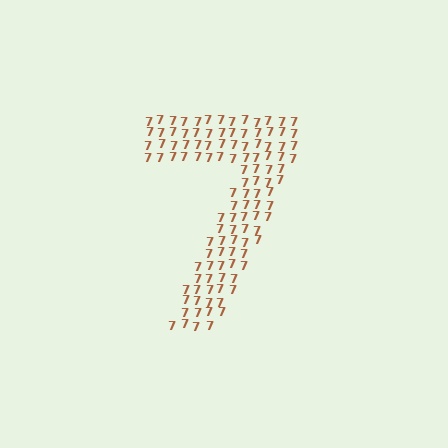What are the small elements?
The small elements are digit 7's.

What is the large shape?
The large shape is the digit 7.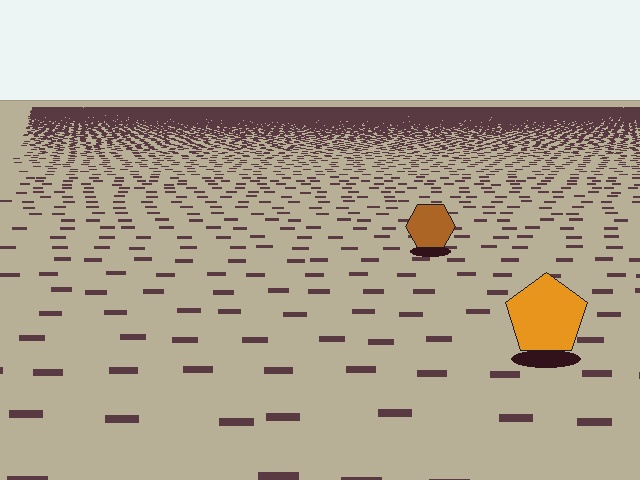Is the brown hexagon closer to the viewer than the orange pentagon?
No. The orange pentagon is closer — you can tell from the texture gradient: the ground texture is coarser near it.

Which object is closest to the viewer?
The orange pentagon is closest. The texture marks near it are larger and more spread out.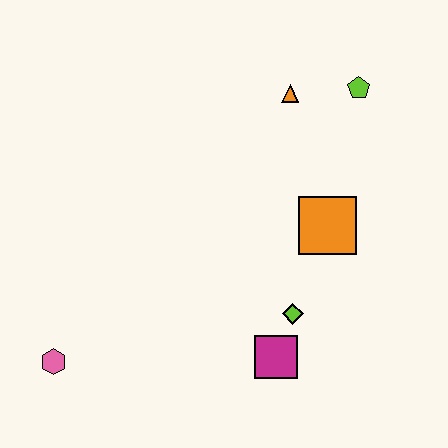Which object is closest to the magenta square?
The lime diamond is closest to the magenta square.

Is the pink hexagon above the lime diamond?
No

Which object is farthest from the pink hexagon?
The lime pentagon is farthest from the pink hexagon.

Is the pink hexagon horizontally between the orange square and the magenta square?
No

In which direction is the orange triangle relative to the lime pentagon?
The orange triangle is to the left of the lime pentagon.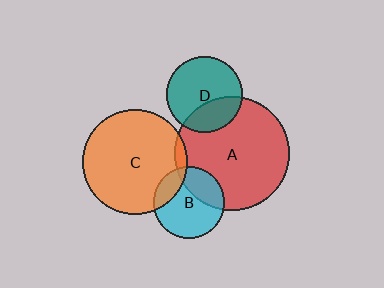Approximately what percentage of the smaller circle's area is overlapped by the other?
Approximately 20%.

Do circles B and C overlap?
Yes.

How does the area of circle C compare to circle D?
Approximately 1.9 times.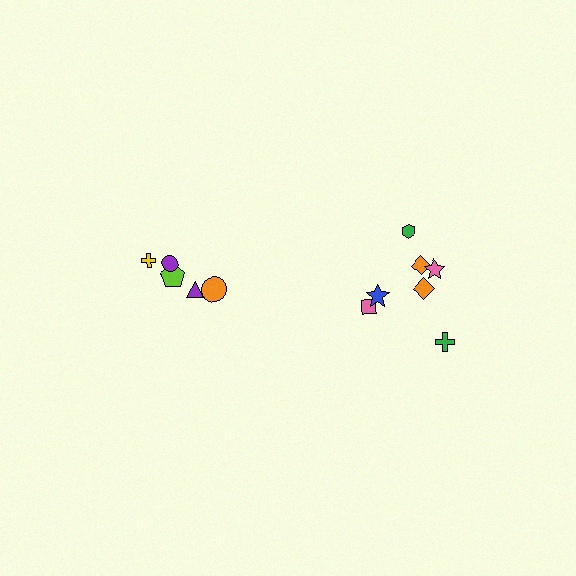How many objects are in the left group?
There are 5 objects.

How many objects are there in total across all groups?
There are 12 objects.